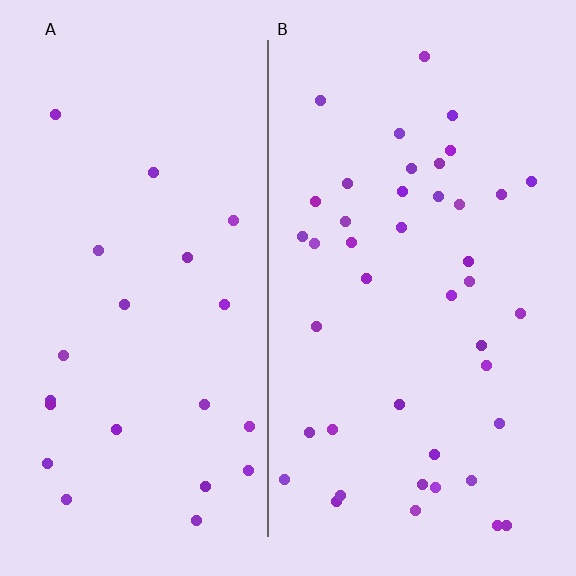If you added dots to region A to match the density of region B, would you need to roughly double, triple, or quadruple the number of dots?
Approximately double.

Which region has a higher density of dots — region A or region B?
B (the right).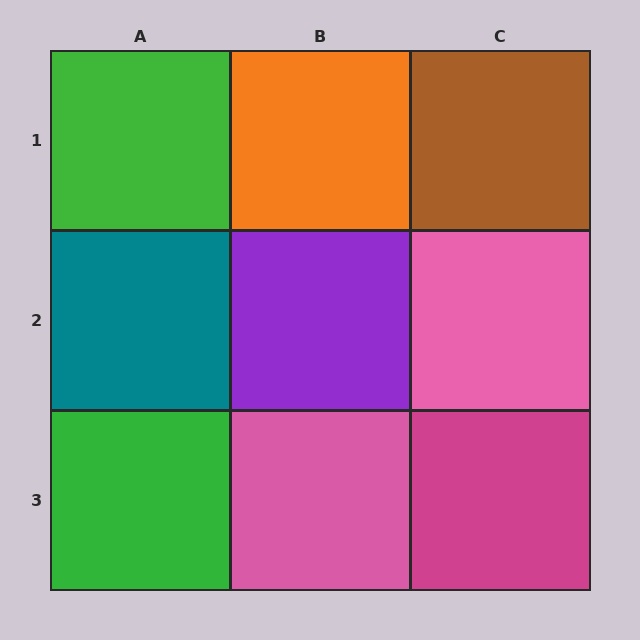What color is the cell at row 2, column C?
Pink.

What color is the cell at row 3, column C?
Magenta.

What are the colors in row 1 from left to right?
Green, orange, brown.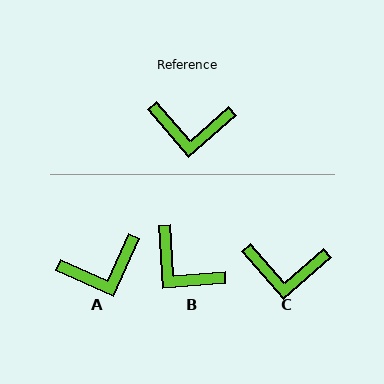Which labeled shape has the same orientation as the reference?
C.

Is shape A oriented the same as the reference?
No, it is off by about 25 degrees.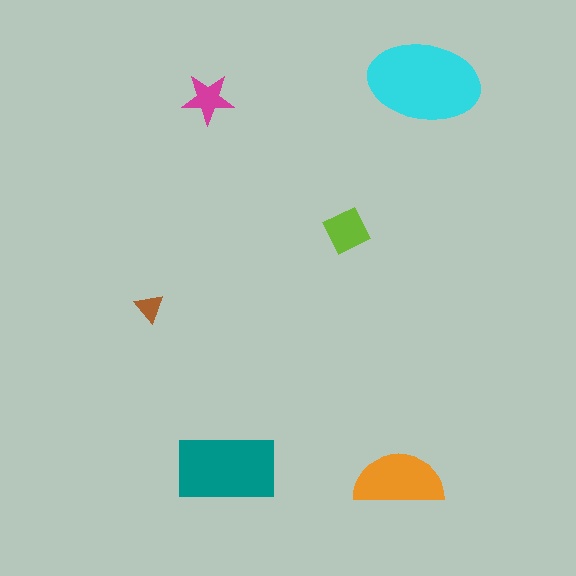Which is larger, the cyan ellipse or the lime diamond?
The cyan ellipse.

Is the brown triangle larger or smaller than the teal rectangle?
Smaller.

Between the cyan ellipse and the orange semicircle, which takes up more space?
The cyan ellipse.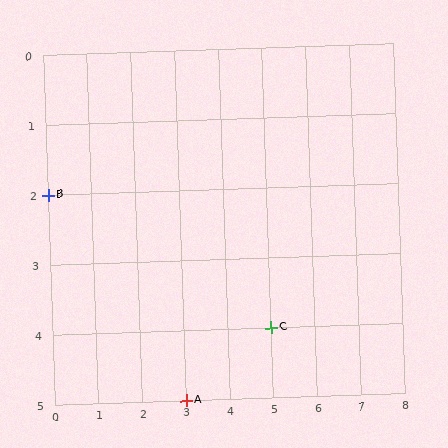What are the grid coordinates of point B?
Point B is at grid coordinates (0, 2).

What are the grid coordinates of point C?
Point C is at grid coordinates (5, 4).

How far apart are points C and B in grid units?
Points C and B are 5 columns and 2 rows apart (about 5.4 grid units diagonally).